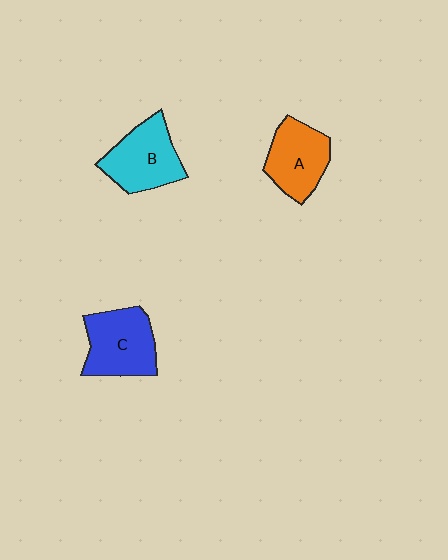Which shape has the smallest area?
Shape A (orange).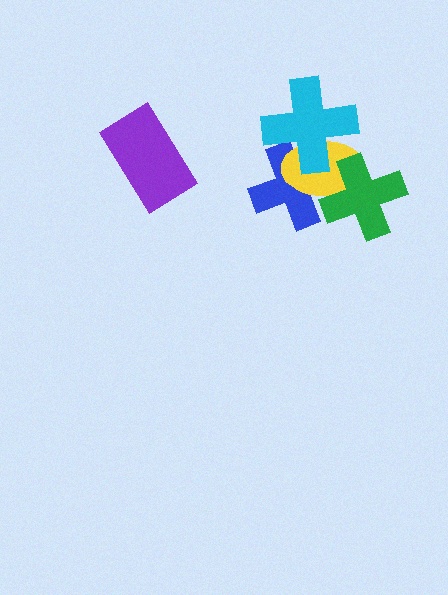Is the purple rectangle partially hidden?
No, no other shape covers it.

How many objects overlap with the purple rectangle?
0 objects overlap with the purple rectangle.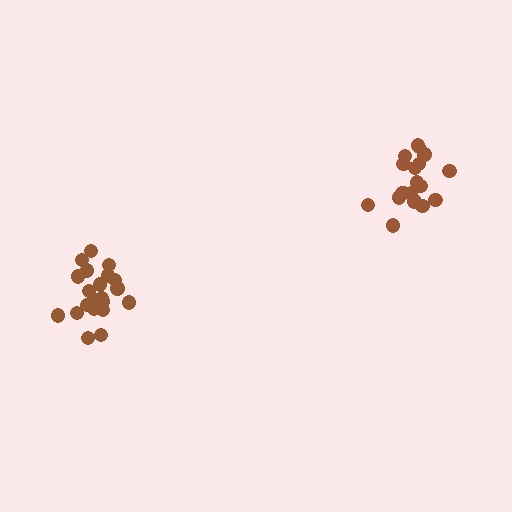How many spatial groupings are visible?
There are 2 spatial groupings.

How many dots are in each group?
Group 1: 21 dots, Group 2: 19 dots (40 total).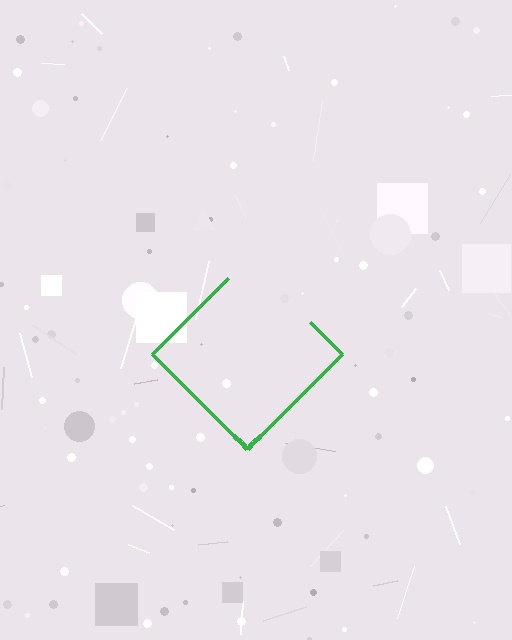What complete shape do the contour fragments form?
The contour fragments form a diamond.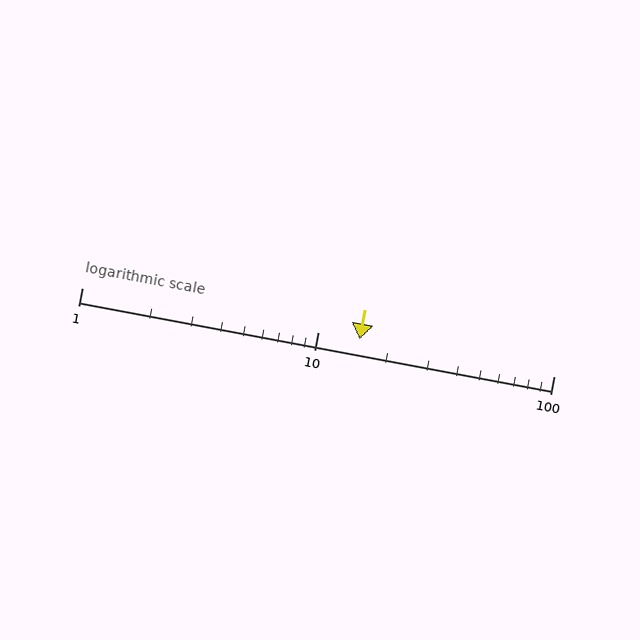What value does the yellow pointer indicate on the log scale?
The pointer indicates approximately 15.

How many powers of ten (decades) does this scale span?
The scale spans 2 decades, from 1 to 100.